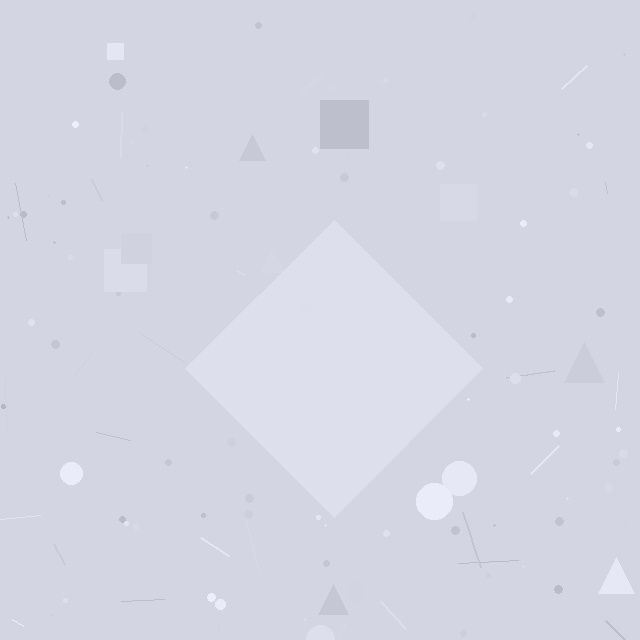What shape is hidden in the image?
A diamond is hidden in the image.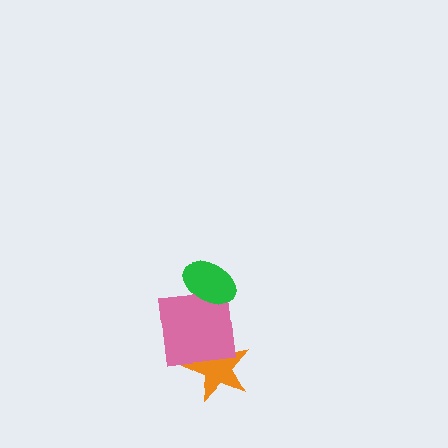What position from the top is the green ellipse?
The green ellipse is 1st from the top.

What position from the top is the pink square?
The pink square is 2nd from the top.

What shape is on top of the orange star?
The pink square is on top of the orange star.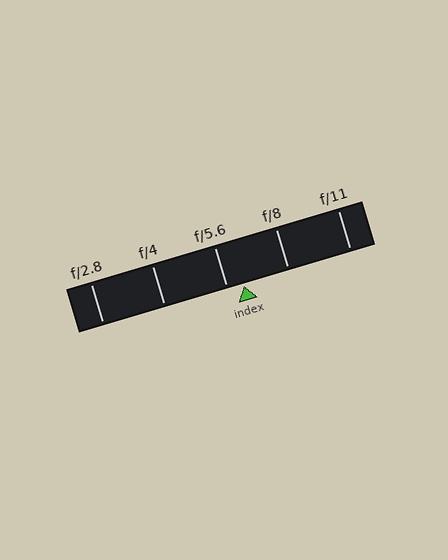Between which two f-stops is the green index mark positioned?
The index mark is between f/5.6 and f/8.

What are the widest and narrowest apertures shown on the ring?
The widest aperture shown is f/2.8 and the narrowest is f/11.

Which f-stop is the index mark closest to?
The index mark is closest to f/5.6.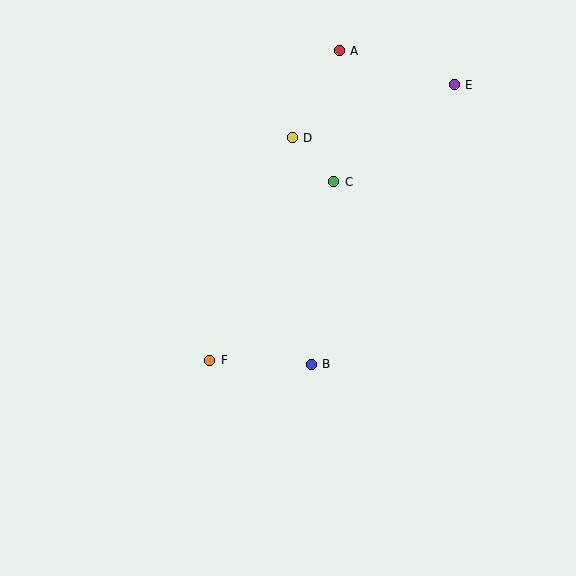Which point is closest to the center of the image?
Point B at (311, 364) is closest to the center.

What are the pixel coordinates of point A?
Point A is at (339, 51).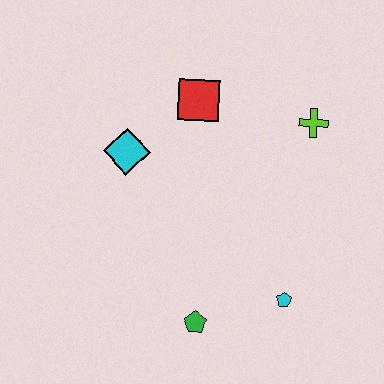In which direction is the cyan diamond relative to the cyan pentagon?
The cyan diamond is to the left of the cyan pentagon.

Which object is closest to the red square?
The cyan diamond is closest to the red square.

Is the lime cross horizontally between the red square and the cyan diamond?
No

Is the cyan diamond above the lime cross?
No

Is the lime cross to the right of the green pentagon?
Yes